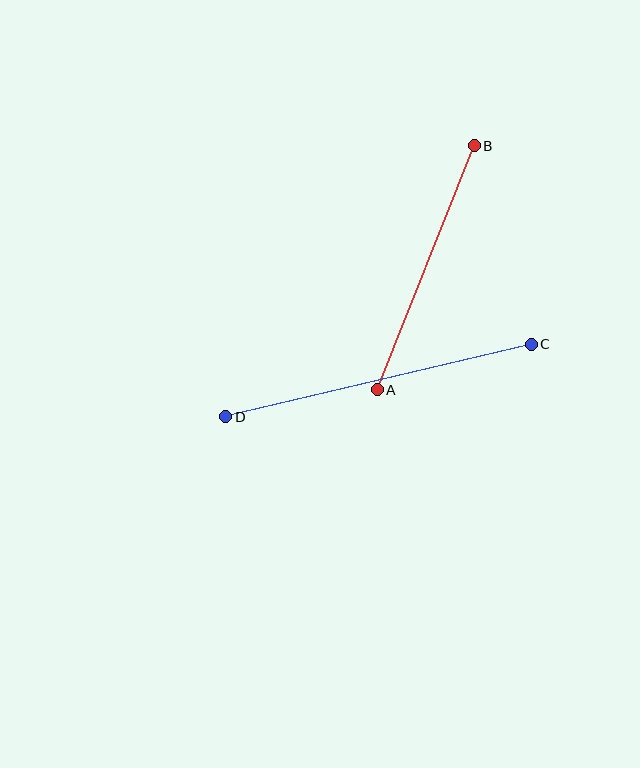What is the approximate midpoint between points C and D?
The midpoint is at approximately (379, 380) pixels.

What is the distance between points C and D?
The distance is approximately 314 pixels.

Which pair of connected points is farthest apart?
Points C and D are farthest apart.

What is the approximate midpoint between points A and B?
The midpoint is at approximately (426, 268) pixels.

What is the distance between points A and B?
The distance is approximately 262 pixels.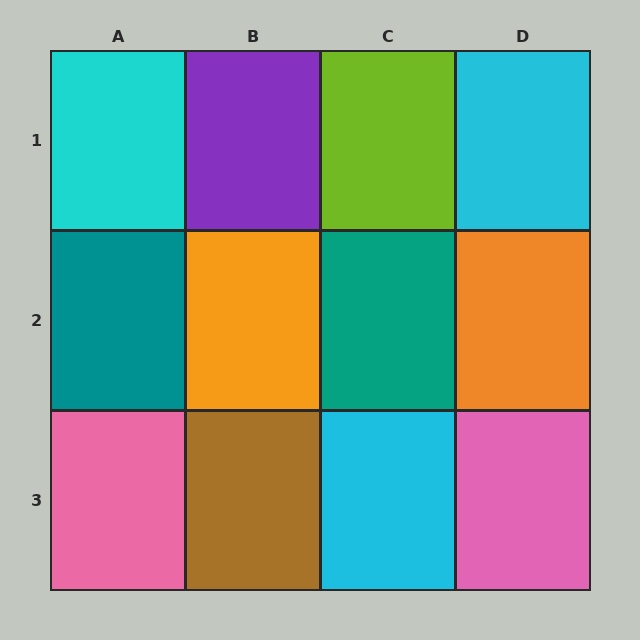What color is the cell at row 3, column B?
Brown.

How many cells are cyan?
3 cells are cyan.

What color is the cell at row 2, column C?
Teal.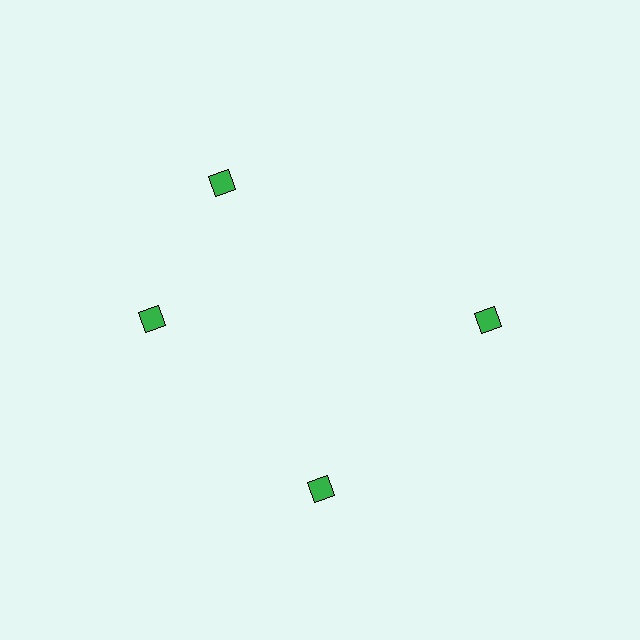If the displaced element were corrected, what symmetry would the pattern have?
It would have 4-fold rotational symmetry — the pattern would map onto itself every 90 degrees.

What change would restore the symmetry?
The symmetry would be restored by rotating it back into even spacing with its neighbors so that all 4 diamonds sit at equal angles and equal distance from the center.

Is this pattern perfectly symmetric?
No. The 4 green diamonds are arranged in a ring, but one element near the 12 o'clock position is rotated out of alignment along the ring, breaking the 4-fold rotational symmetry.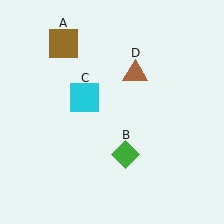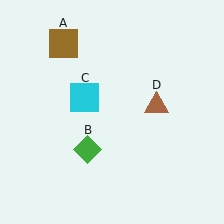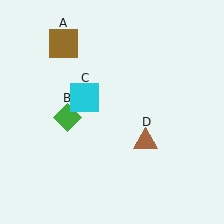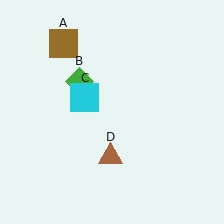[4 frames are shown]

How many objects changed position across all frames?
2 objects changed position: green diamond (object B), brown triangle (object D).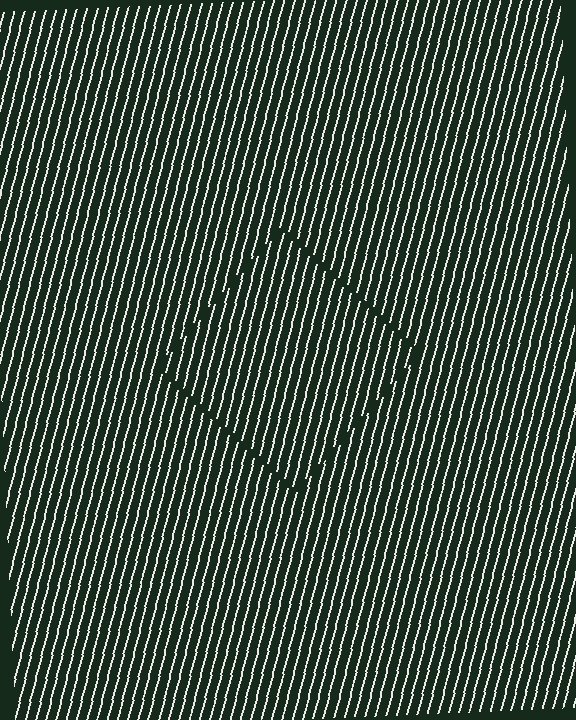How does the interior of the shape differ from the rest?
The interior of the shape contains the same grating, shifted by half a period — the contour is defined by the phase discontinuity where line-ends from the inner and outer gratings abut.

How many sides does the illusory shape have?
4 sides — the line-ends trace a square.